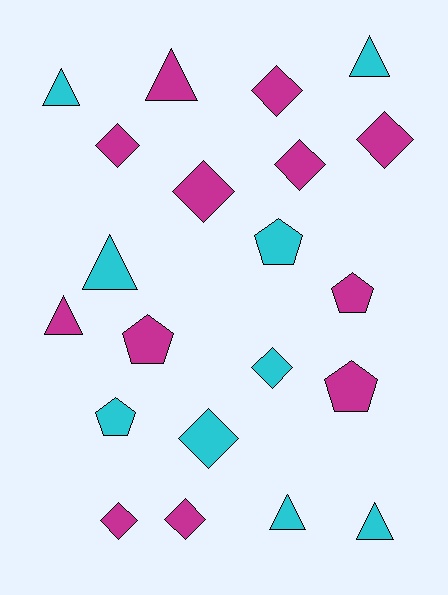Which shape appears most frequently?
Diamond, with 9 objects.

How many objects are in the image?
There are 21 objects.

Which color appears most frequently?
Magenta, with 12 objects.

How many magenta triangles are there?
There are 2 magenta triangles.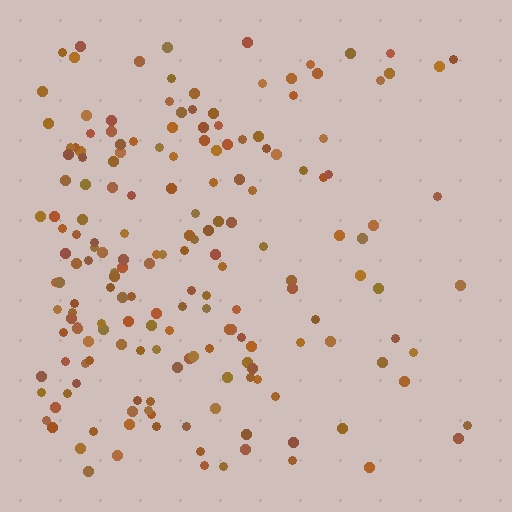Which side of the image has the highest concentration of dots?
The left.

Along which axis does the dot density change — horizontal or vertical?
Horizontal.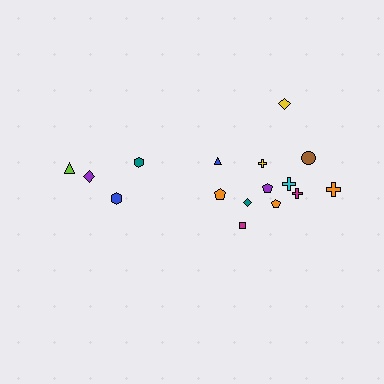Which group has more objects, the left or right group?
The right group.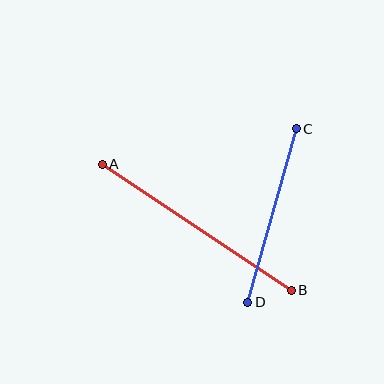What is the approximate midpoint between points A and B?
The midpoint is at approximately (197, 227) pixels.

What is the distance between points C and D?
The distance is approximately 180 pixels.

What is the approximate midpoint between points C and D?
The midpoint is at approximately (272, 216) pixels.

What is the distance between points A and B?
The distance is approximately 227 pixels.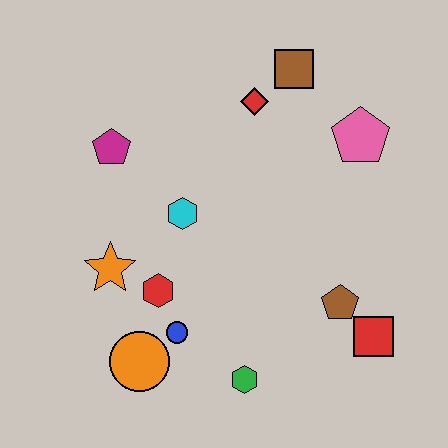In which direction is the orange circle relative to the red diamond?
The orange circle is below the red diamond.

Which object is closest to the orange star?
The red hexagon is closest to the orange star.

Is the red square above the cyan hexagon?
No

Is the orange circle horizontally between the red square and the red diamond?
No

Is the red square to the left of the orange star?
No